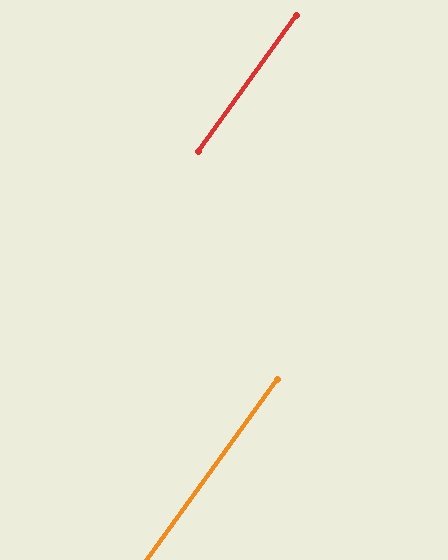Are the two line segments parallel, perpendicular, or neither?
Parallel — their directions differ by only 0.0°.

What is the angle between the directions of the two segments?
Approximately 0 degrees.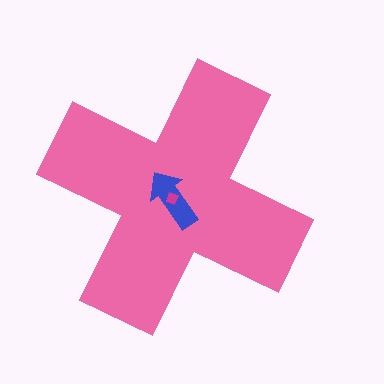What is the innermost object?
The magenta diamond.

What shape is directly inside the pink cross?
The blue arrow.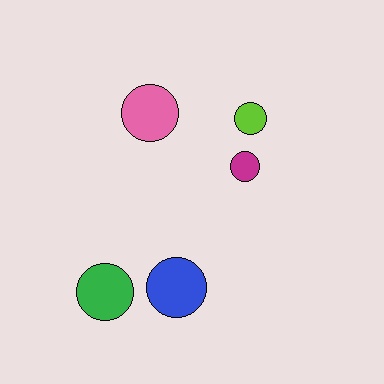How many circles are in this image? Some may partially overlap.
There are 5 circles.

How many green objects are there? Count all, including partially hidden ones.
There is 1 green object.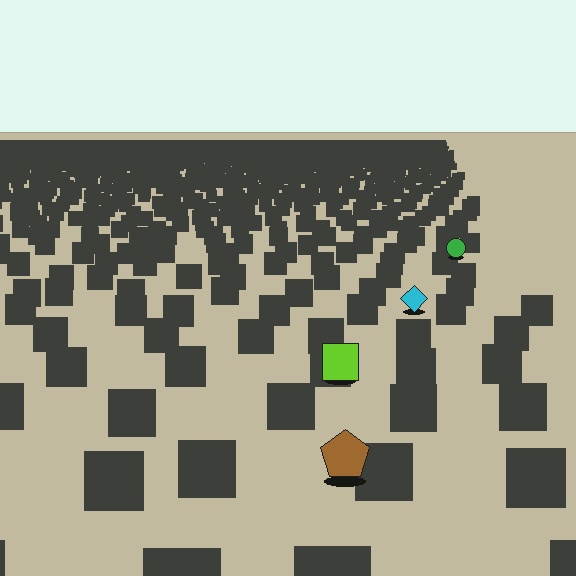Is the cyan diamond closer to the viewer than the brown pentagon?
No. The brown pentagon is closer — you can tell from the texture gradient: the ground texture is coarser near it.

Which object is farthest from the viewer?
The green circle is farthest from the viewer. It appears smaller and the ground texture around it is denser.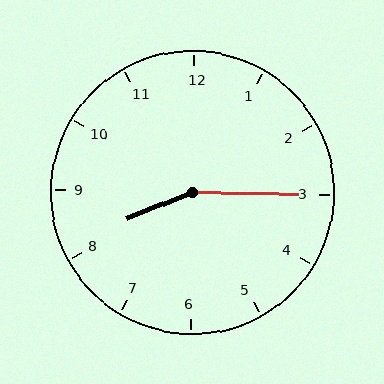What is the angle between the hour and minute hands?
Approximately 158 degrees.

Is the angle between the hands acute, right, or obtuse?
It is obtuse.